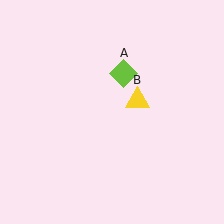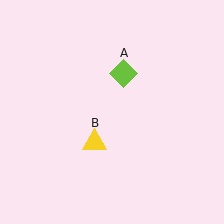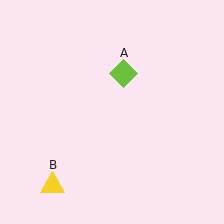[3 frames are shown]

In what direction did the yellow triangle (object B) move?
The yellow triangle (object B) moved down and to the left.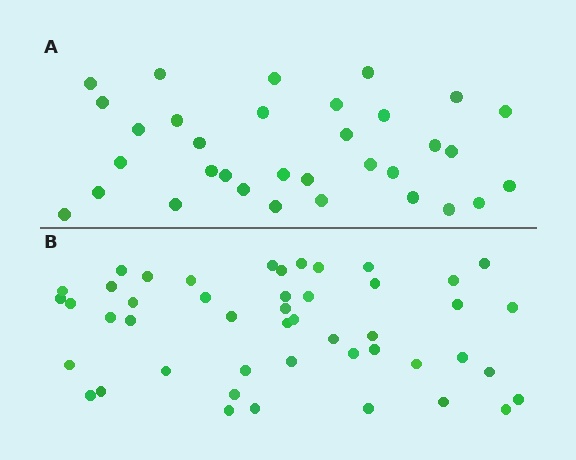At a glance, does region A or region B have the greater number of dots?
Region B (the bottom region) has more dots.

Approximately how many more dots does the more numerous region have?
Region B has approximately 15 more dots than region A.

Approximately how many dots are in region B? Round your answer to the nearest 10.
About 50 dots. (The exact count is 47, which rounds to 50.)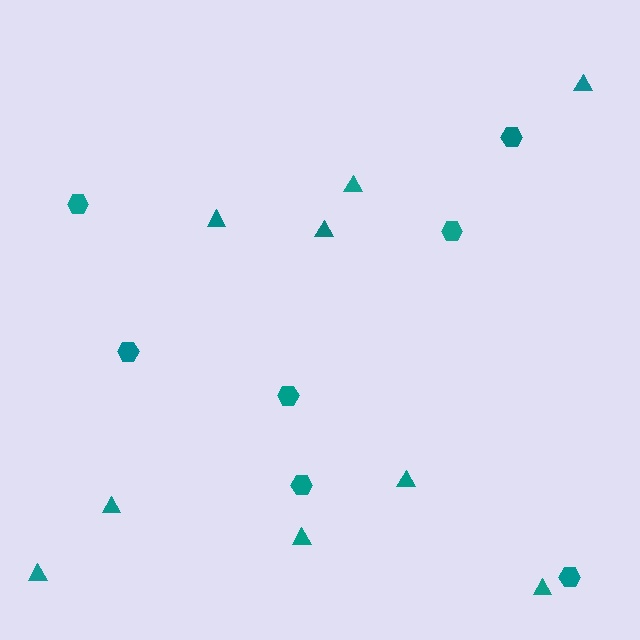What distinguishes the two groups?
There are 2 groups: one group of hexagons (7) and one group of triangles (9).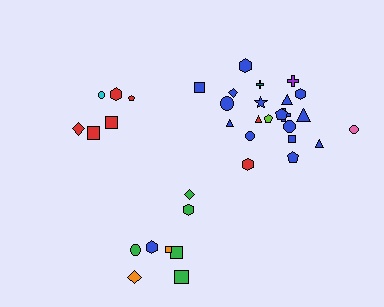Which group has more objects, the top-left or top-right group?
The top-right group.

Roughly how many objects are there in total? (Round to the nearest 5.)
Roughly 35 objects in total.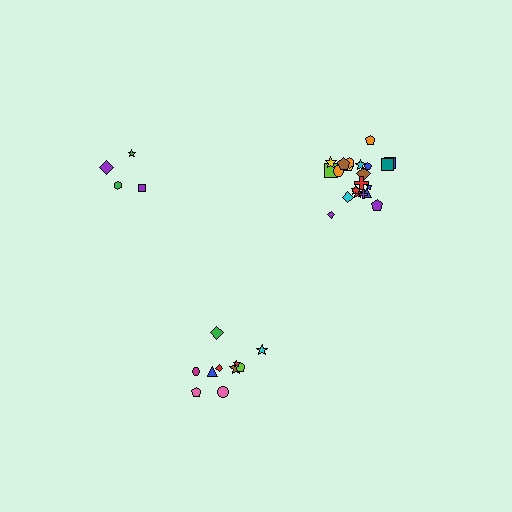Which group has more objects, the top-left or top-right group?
The top-right group.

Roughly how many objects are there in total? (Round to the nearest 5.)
Roughly 35 objects in total.